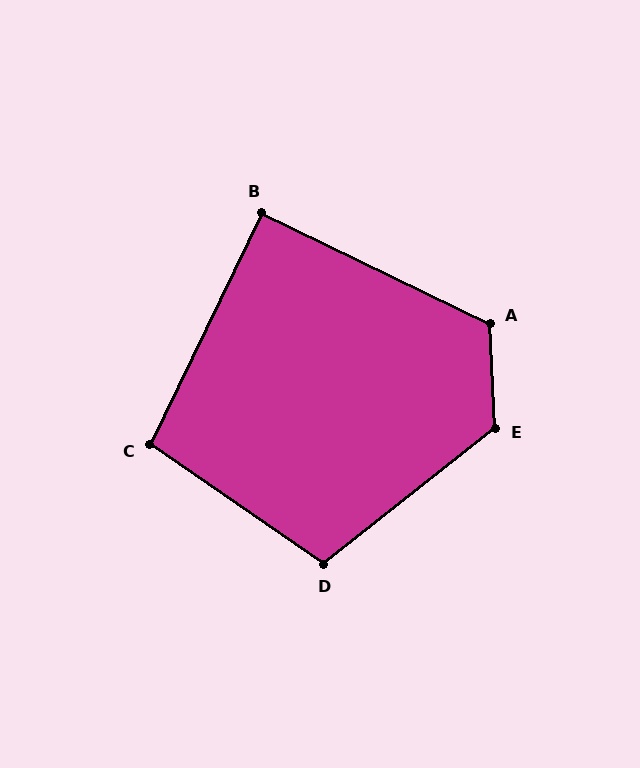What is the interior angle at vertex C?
Approximately 99 degrees (obtuse).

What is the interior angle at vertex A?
Approximately 119 degrees (obtuse).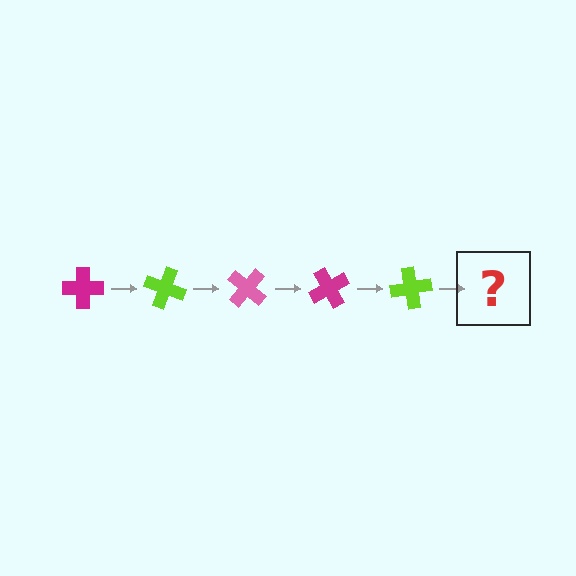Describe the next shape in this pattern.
It should be a pink cross, rotated 100 degrees from the start.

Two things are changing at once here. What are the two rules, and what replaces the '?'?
The two rules are that it rotates 20 degrees each step and the color cycles through magenta, lime, and pink. The '?' should be a pink cross, rotated 100 degrees from the start.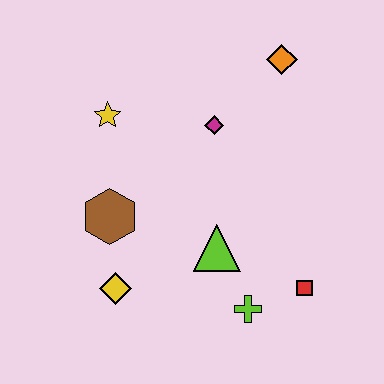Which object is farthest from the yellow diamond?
The orange diamond is farthest from the yellow diamond.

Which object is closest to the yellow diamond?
The brown hexagon is closest to the yellow diamond.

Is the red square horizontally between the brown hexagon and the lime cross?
No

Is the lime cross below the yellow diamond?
Yes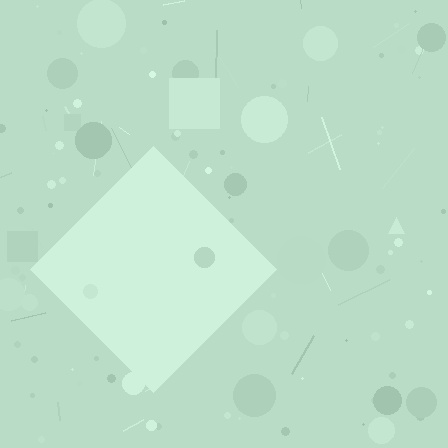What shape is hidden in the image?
A diamond is hidden in the image.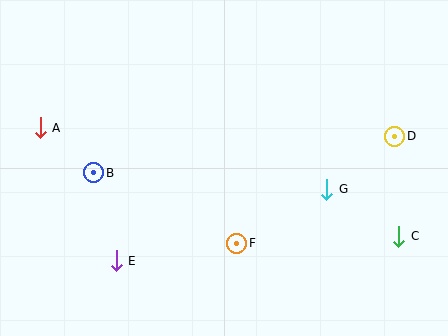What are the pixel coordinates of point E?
Point E is at (116, 261).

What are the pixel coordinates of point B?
Point B is at (94, 173).